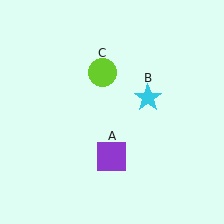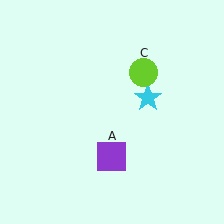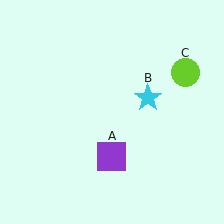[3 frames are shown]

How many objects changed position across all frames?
1 object changed position: lime circle (object C).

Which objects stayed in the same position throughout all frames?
Purple square (object A) and cyan star (object B) remained stationary.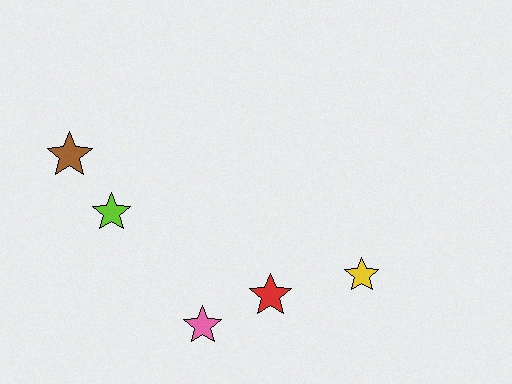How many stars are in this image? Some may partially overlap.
There are 5 stars.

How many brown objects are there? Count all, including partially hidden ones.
There is 1 brown object.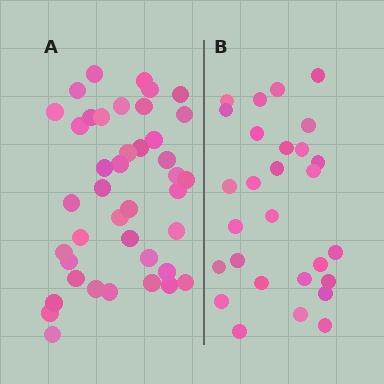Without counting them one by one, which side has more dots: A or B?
Region A (the left region) has more dots.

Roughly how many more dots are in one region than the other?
Region A has approximately 15 more dots than region B.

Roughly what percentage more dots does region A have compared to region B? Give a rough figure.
About 45% more.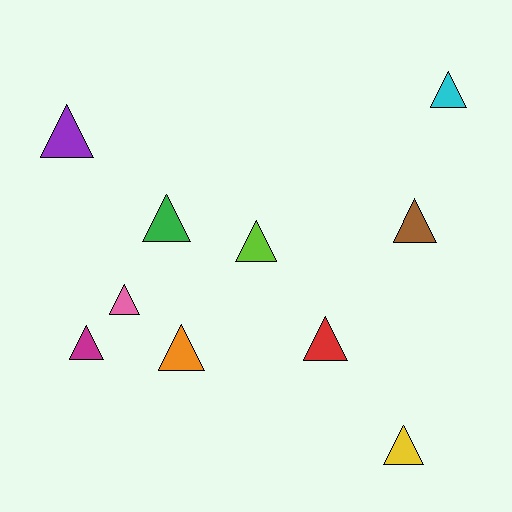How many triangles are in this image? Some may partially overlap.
There are 10 triangles.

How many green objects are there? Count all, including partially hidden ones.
There is 1 green object.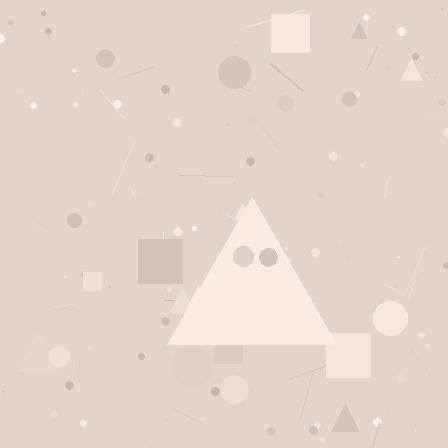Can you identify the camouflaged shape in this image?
The camouflaged shape is a triangle.